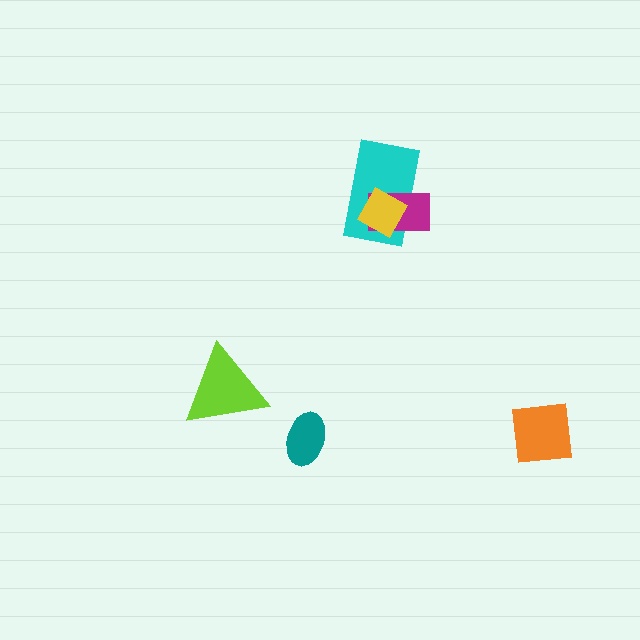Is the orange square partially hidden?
No, no other shape covers it.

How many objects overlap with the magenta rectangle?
2 objects overlap with the magenta rectangle.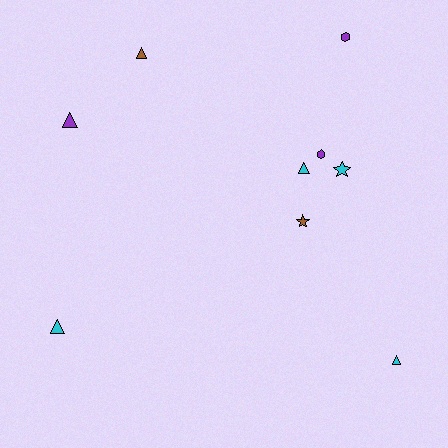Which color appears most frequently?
Cyan, with 4 objects.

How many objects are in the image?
There are 9 objects.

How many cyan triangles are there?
There are 3 cyan triangles.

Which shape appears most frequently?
Triangle, with 5 objects.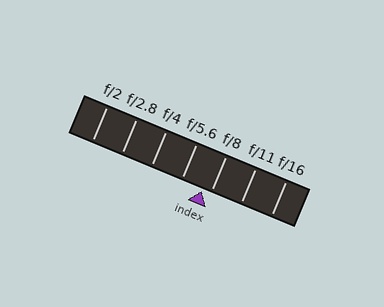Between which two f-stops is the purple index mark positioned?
The index mark is between f/5.6 and f/8.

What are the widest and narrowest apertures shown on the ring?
The widest aperture shown is f/2 and the narrowest is f/16.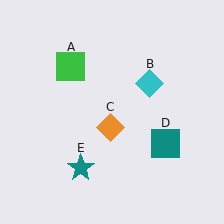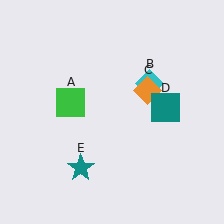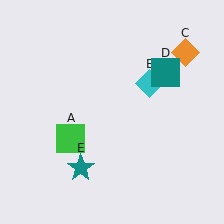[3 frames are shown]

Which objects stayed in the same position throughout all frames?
Cyan diamond (object B) and teal star (object E) remained stationary.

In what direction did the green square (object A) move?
The green square (object A) moved down.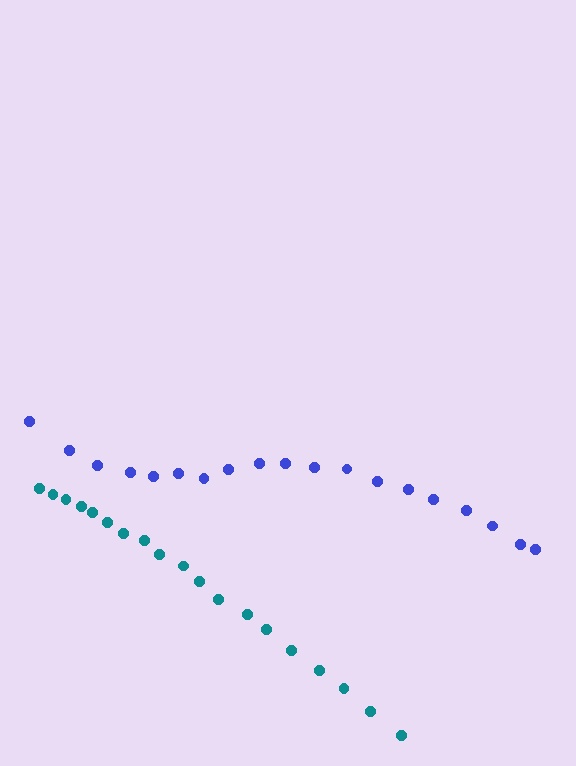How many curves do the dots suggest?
There are 2 distinct paths.